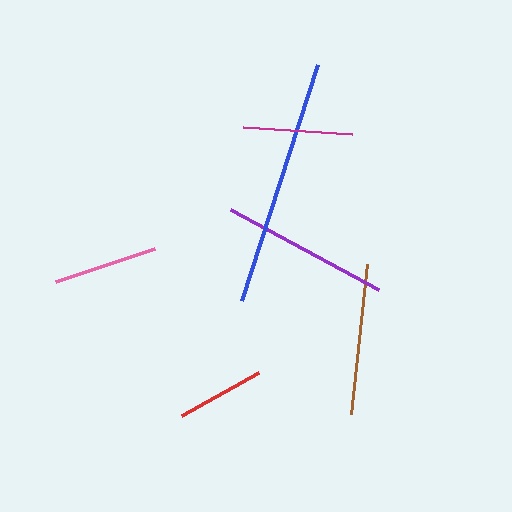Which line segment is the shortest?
The red line is the shortest at approximately 89 pixels.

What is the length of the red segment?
The red segment is approximately 89 pixels long.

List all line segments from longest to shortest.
From longest to shortest: blue, purple, brown, magenta, pink, red.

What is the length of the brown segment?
The brown segment is approximately 151 pixels long.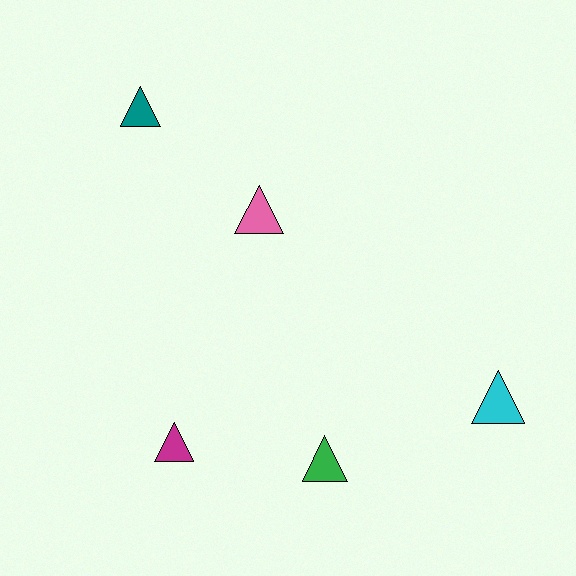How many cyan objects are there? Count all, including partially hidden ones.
There is 1 cyan object.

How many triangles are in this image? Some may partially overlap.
There are 5 triangles.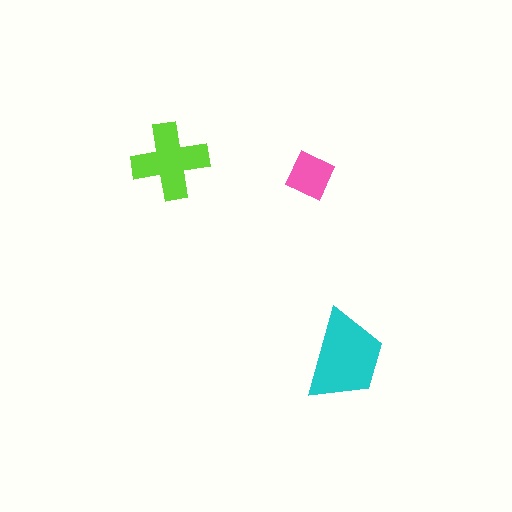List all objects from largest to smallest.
The cyan trapezoid, the lime cross, the pink square.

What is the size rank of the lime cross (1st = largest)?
2nd.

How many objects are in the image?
There are 3 objects in the image.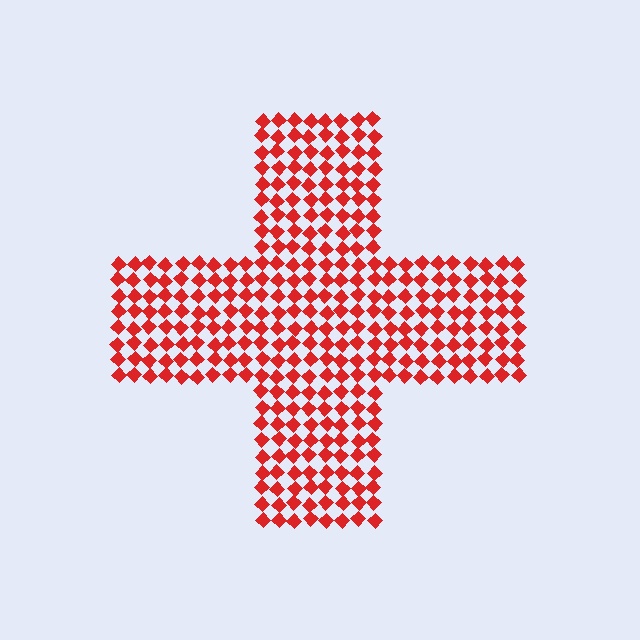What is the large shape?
The large shape is a cross.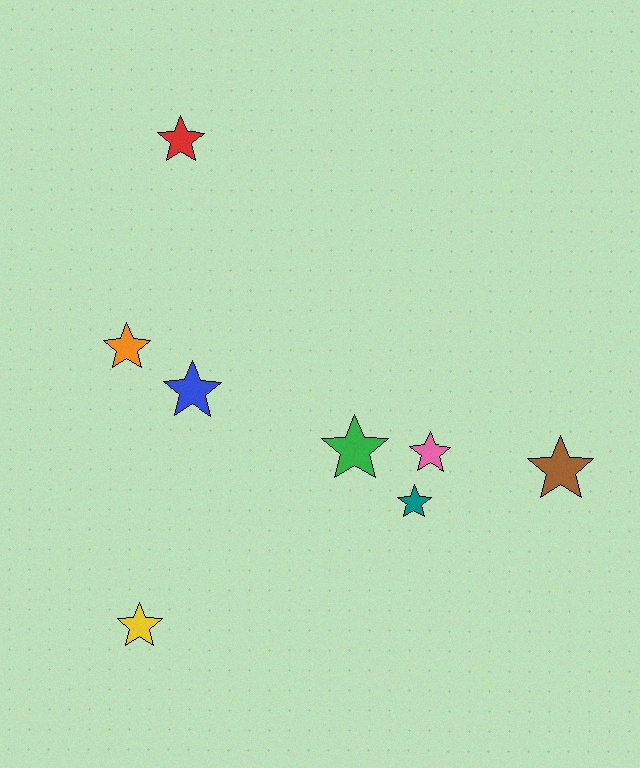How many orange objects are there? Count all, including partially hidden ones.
There is 1 orange object.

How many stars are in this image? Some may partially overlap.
There are 8 stars.